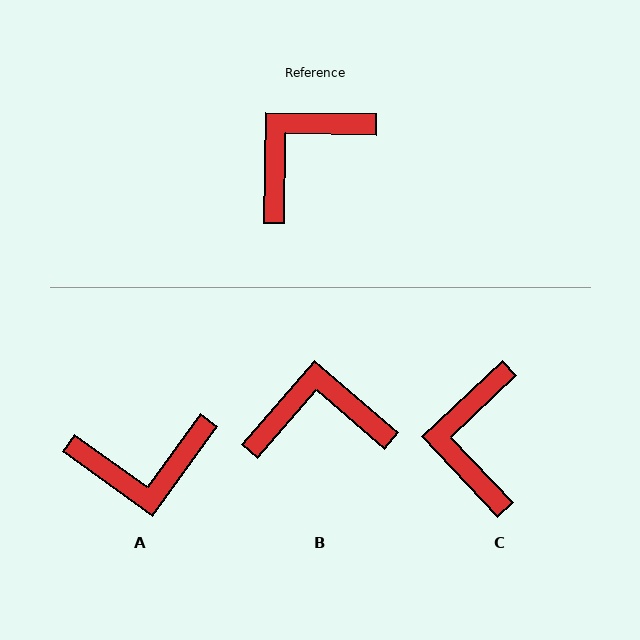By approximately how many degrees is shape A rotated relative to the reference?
Approximately 145 degrees counter-clockwise.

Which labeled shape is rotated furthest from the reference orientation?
A, about 145 degrees away.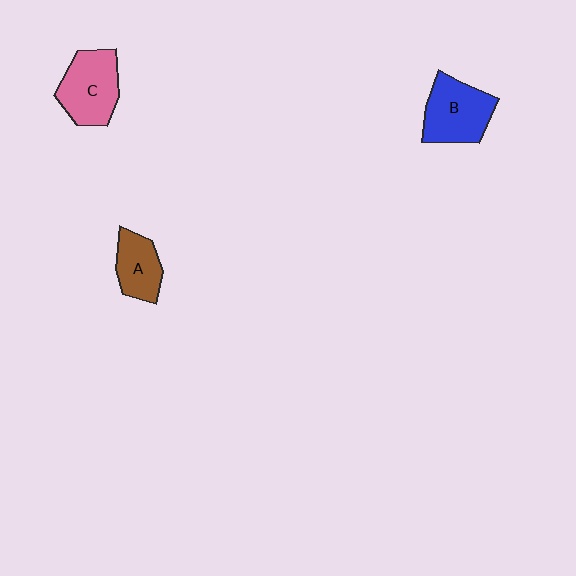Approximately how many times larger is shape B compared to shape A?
Approximately 1.5 times.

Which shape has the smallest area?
Shape A (brown).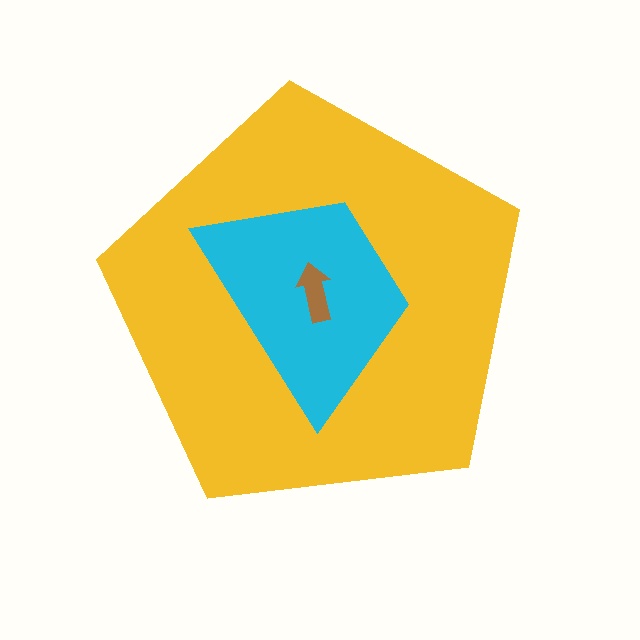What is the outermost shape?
The yellow pentagon.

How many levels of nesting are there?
3.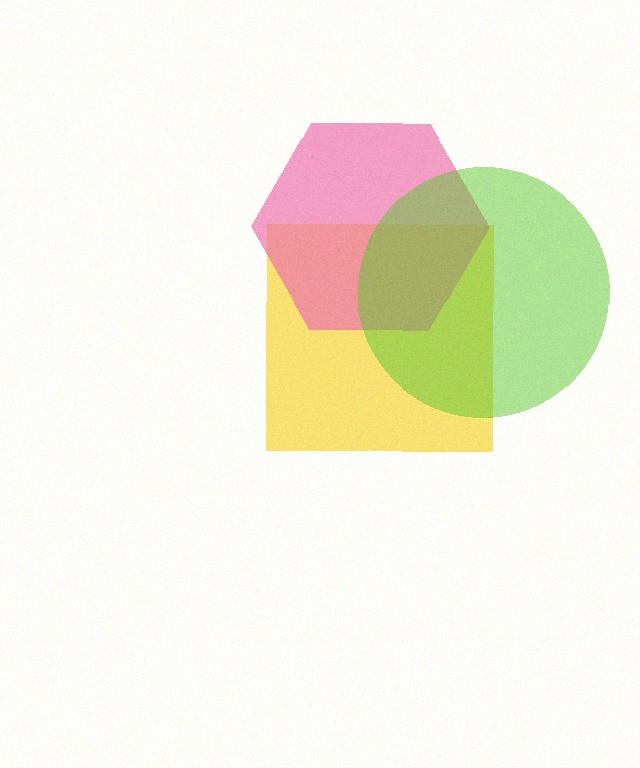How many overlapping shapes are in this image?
There are 3 overlapping shapes in the image.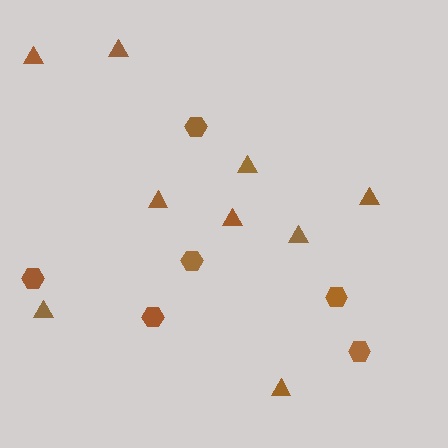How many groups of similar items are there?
There are 2 groups: one group of hexagons (6) and one group of triangles (9).